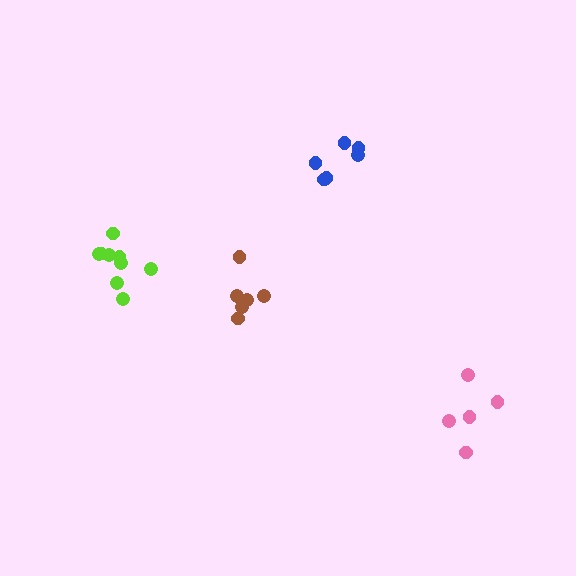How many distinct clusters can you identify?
There are 4 distinct clusters.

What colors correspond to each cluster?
The clusters are colored: lime, blue, brown, pink.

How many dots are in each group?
Group 1: 9 dots, Group 2: 6 dots, Group 3: 6 dots, Group 4: 5 dots (26 total).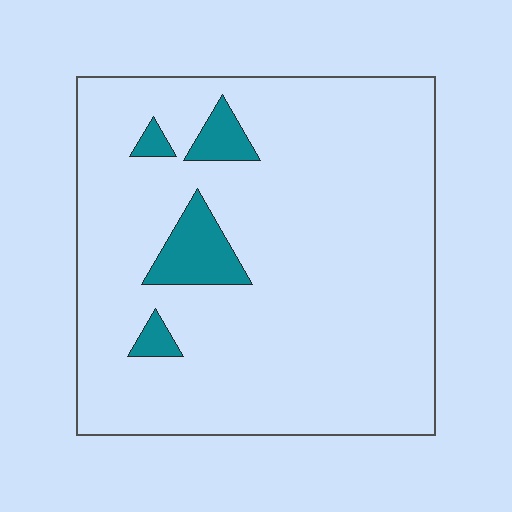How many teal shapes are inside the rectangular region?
4.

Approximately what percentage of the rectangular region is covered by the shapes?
Approximately 10%.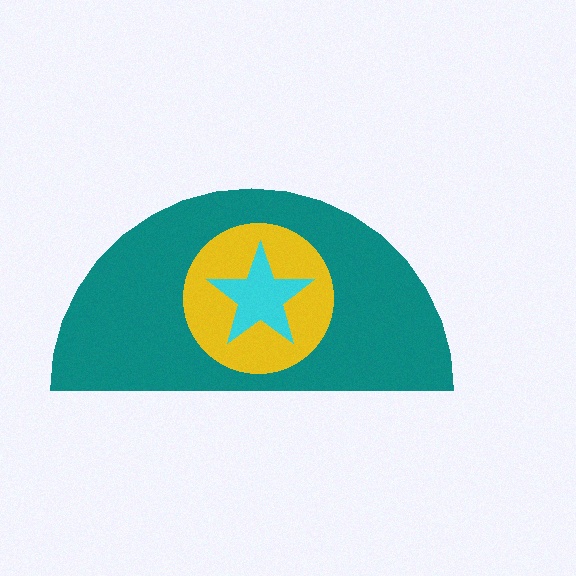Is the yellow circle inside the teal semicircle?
Yes.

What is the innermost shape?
The cyan star.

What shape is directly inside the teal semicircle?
The yellow circle.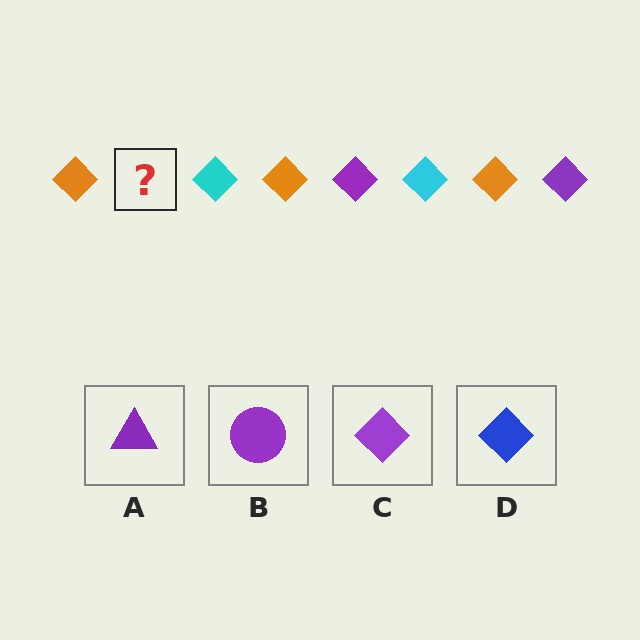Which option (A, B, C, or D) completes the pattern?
C.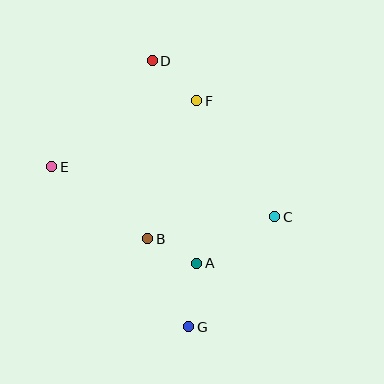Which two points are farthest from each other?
Points D and G are farthest from each other.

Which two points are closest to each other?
Points A and B are closest to each other.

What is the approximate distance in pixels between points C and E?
The distance between C and E is approximately 229 pixels.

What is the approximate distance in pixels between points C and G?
The distance between C and G is approximately 140 pixels.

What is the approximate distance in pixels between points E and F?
The distance between E and F is approximately 159 pixels.